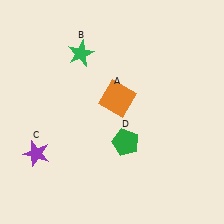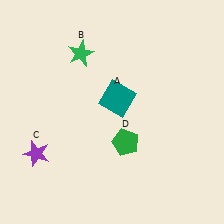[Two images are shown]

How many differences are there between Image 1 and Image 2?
There is 1 difference between the two images.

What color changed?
The square (A) changed from orange in Image 1 to teal in Image 2.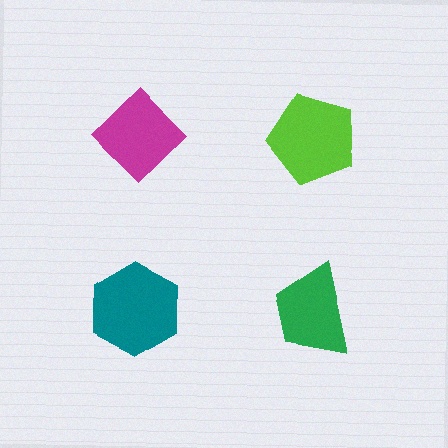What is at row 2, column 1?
A teal hexagon.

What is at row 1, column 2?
A lime pentagon.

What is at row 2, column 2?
A green trapezoid.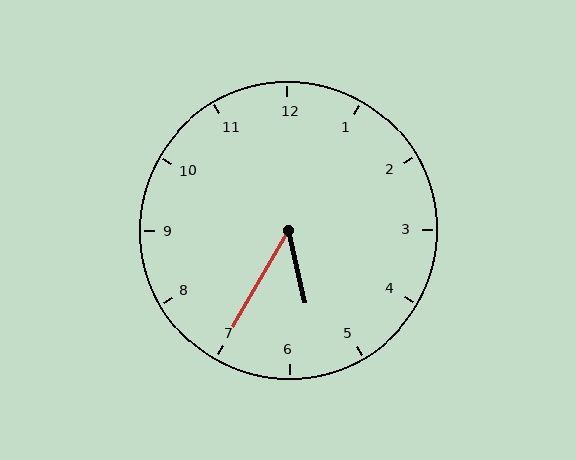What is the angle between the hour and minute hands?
Approximately 42 degrees.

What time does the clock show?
5:35.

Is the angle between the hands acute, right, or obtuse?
It is acute.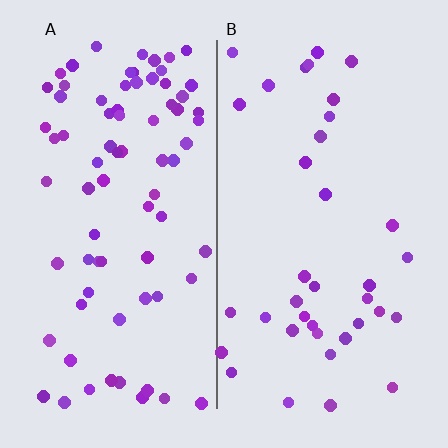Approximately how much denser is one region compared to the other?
Approximately 2.2× — region A over region B.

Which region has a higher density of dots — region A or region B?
A (the left).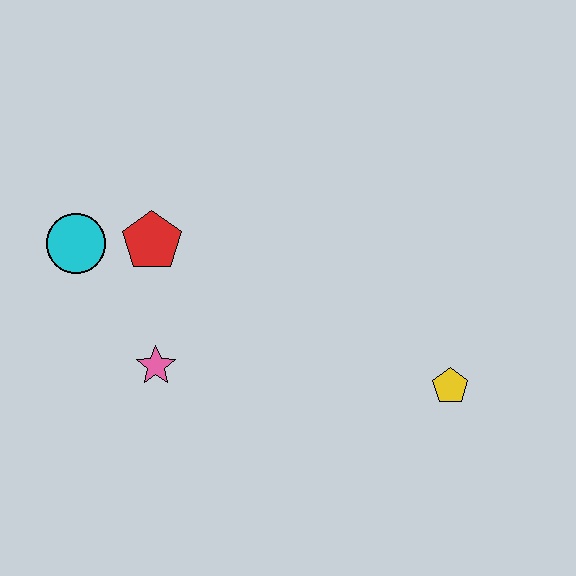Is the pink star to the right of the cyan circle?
Yes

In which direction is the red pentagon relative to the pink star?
The red pentagon is above the pink star.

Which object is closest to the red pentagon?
The cyan circle is closest to the red pentagon.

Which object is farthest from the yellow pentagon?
The cyan circle is farthest from the yellow pentagon.